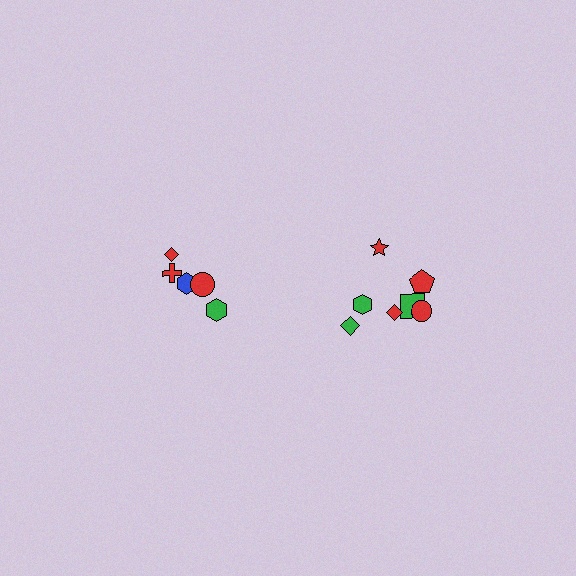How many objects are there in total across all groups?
There are 12 objects.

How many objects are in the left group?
There are 5 objects.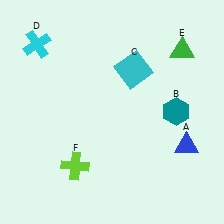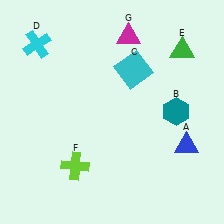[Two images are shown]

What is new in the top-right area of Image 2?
A magenta triangle (G) was added in the top-right area of Image 2.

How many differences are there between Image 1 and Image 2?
There is 1 difference between the two images.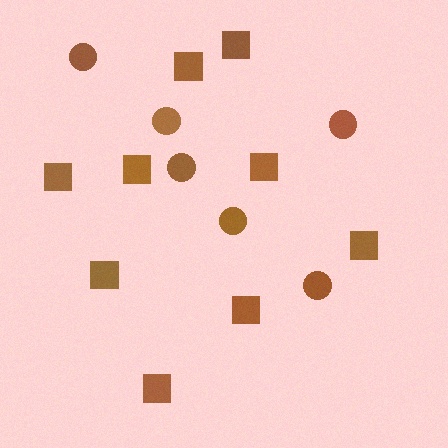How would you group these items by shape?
There are 2 groups: one group of squares (9) and one group of circles (6).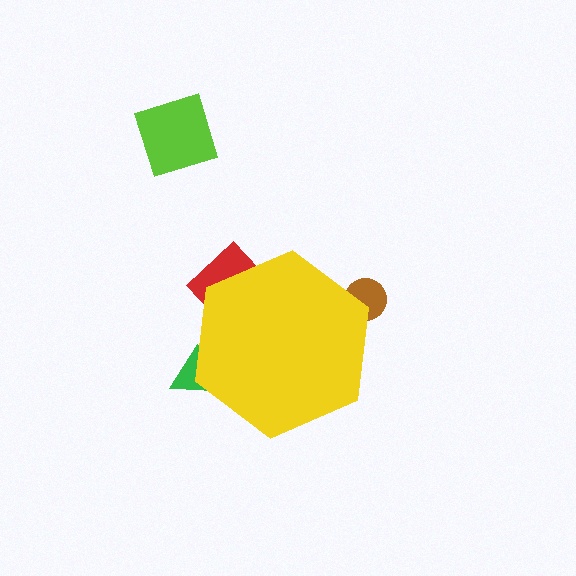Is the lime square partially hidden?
No, the lime square is fully visible.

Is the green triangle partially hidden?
Yes, the green triangle is partially hidden behind the yellow hexagon.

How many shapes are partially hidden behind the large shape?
3 shapes are partially hidden.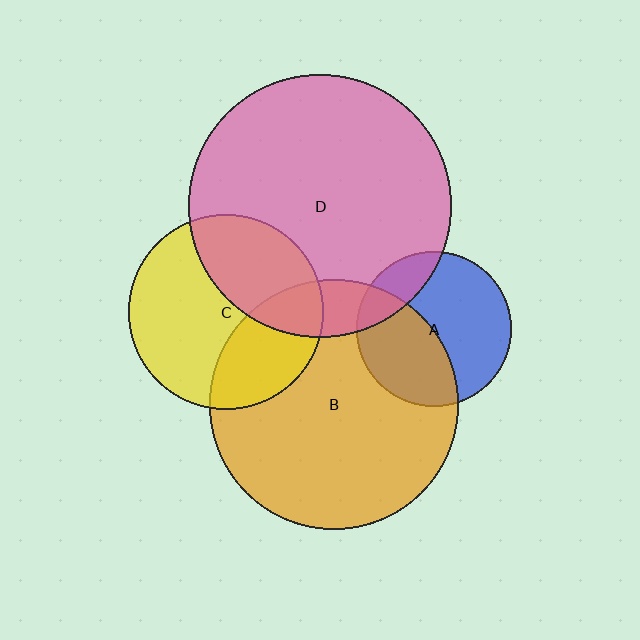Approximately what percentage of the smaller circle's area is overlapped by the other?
Approximately 45%.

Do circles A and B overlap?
Yes.